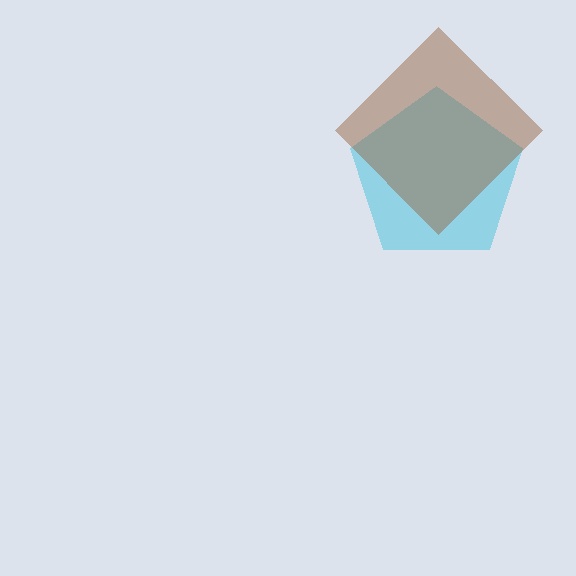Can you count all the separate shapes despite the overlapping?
Yes, there are 2 separate shapes.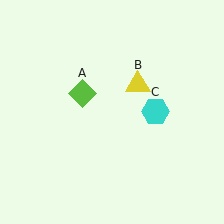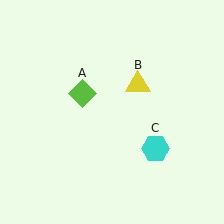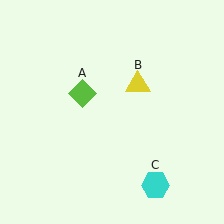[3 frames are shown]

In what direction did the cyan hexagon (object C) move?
The cyan hexagon (object C) moved down.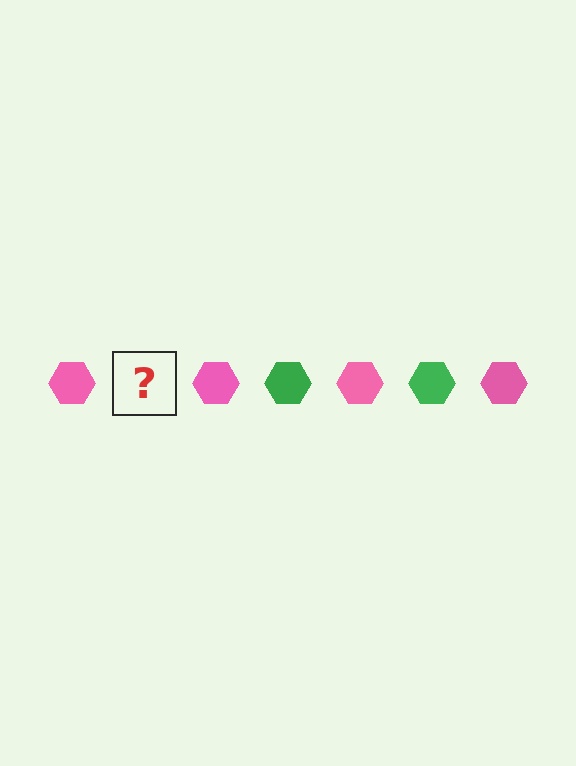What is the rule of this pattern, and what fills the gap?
The rule is that the pattern cycles through pink, green hexagons. The gap should be filled with a green hexagon.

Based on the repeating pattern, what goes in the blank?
The blank should be a green hexagon.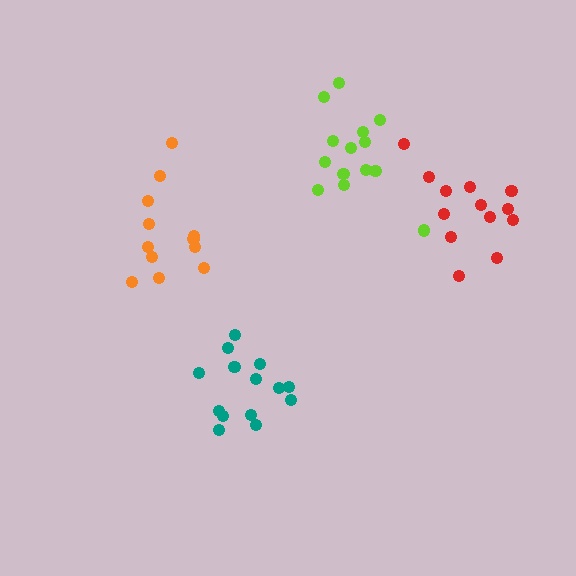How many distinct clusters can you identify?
There are 4 distinct clusters.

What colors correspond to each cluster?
The clusters are colored: teal, lime, red, orange.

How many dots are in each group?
Group 1: 14 dots, Group 2: 14 dots, Group 3: 13 dots, Group 4: 12 dots (53 total).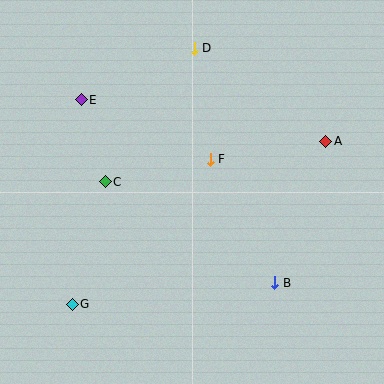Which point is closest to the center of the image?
Point F at (210, 159) is closest to the center.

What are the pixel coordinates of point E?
Point E is at (81, 100).